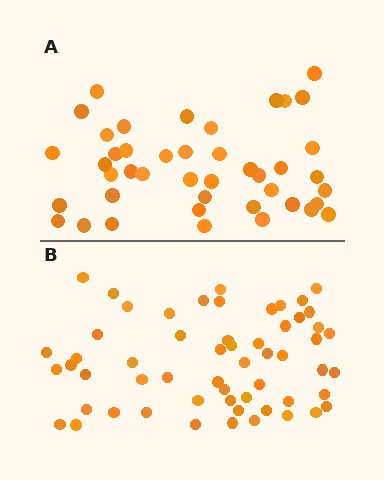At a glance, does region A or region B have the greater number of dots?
Region B (the bottom region) has more dots.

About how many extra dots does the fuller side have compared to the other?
Region B has approximately 15 more dots than region A.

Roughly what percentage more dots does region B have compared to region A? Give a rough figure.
About 35% more.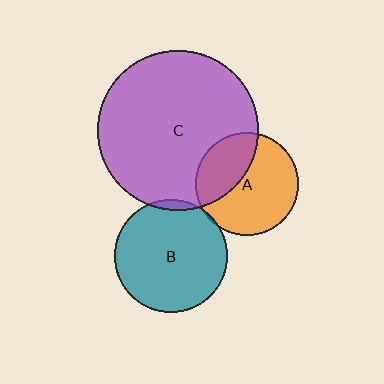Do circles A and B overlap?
Yes.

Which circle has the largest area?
Circle C (purple).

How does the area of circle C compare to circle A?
Approximately 2.4 times.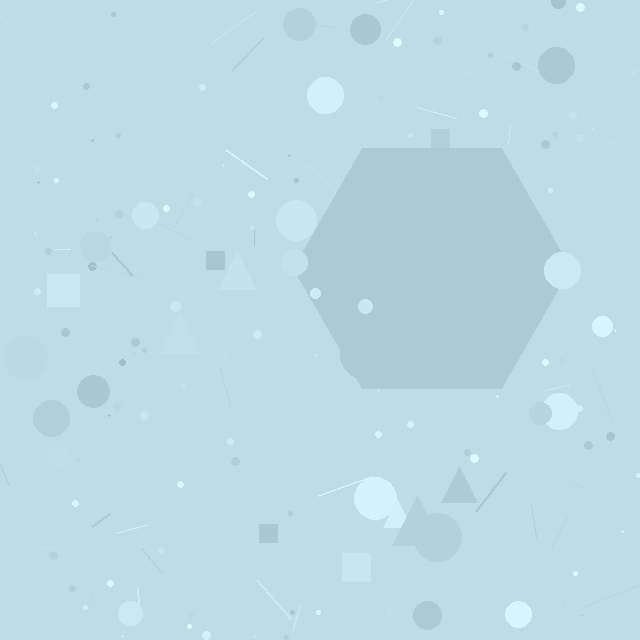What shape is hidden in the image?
A hexagon is hidden in the image.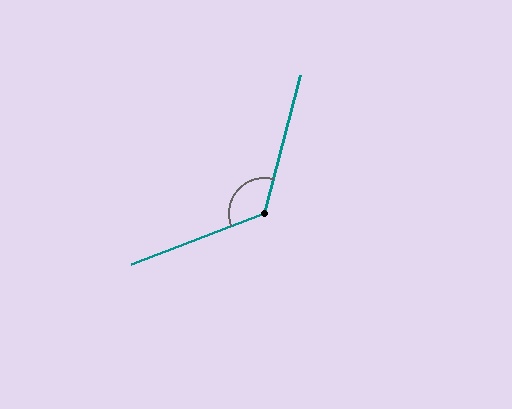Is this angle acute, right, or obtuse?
It is obtuse.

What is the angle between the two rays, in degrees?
Approximately 126 degrees.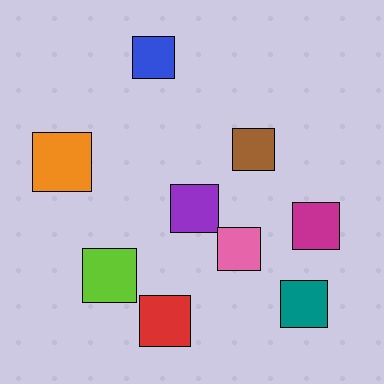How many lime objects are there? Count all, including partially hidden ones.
There is 1 lime object.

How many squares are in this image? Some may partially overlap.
There are 9 squares.